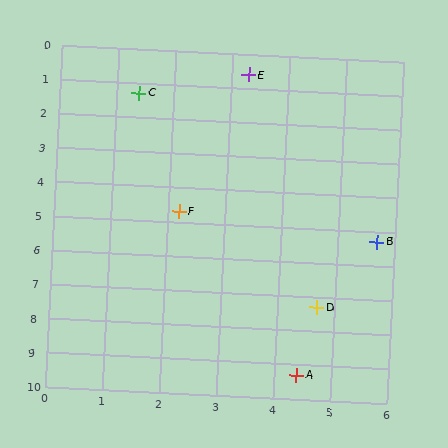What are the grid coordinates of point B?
Point B is at approximately (5.7, 5.3).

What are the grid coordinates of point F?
Point F is at approximately (2.2, 4.7).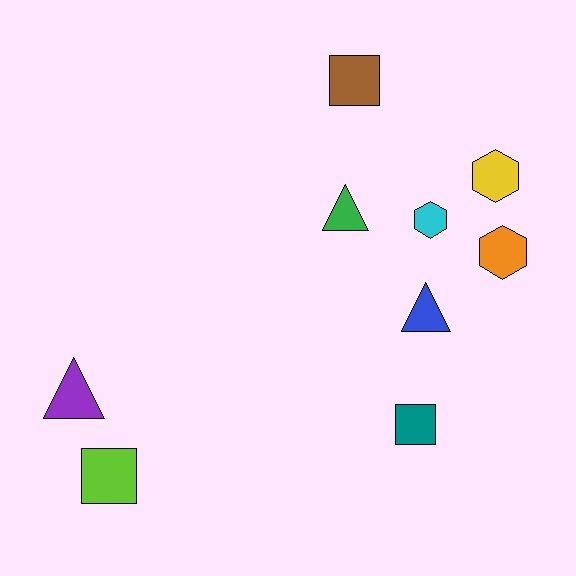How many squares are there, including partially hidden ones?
There are 3 squares.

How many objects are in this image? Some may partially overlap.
There are 9 objects.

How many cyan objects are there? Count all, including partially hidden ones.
There is 1 cyan object.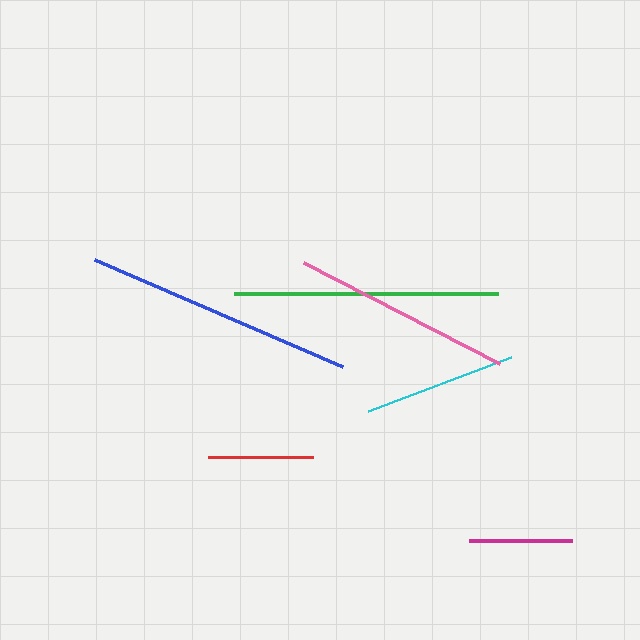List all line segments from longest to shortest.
From longest to shortest: blue, green, pink, cyan, red, magenta.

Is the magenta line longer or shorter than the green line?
The green line is longer than the magenta line.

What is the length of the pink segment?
The pink segment is approximately 220 pixels long.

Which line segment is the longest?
The blue line is the longest at approximately 270 pixels.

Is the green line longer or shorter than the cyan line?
The green line is longer than the cyan line.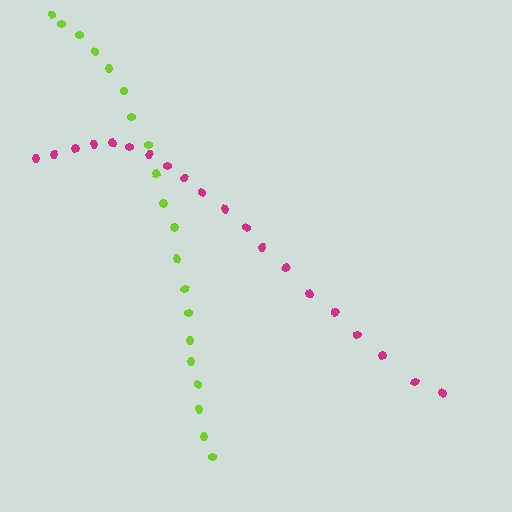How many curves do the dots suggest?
There are 2 distinct paths.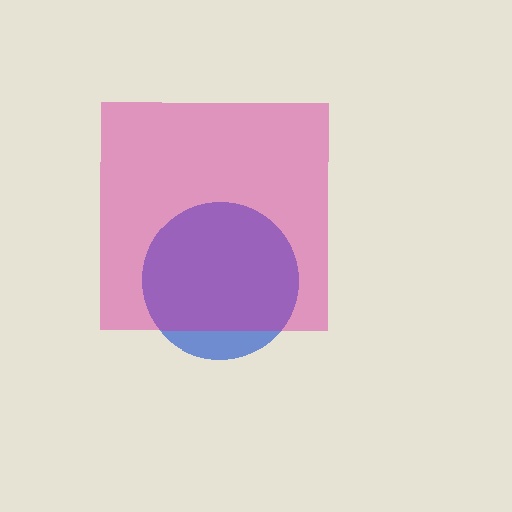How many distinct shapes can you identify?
There are 2 distinct shapes: a blue circle, a magenta square.